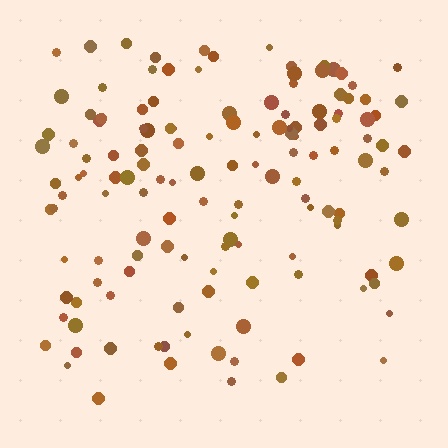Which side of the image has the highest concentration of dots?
The top.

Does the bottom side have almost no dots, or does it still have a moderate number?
Still a moderate number, just noticeably fewer than the top.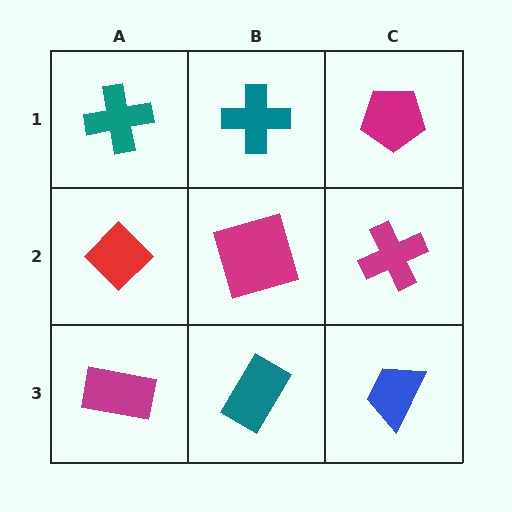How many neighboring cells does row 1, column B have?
3.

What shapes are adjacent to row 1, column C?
A magenta cross (row 2, column C), a teal cross (row 1, column B).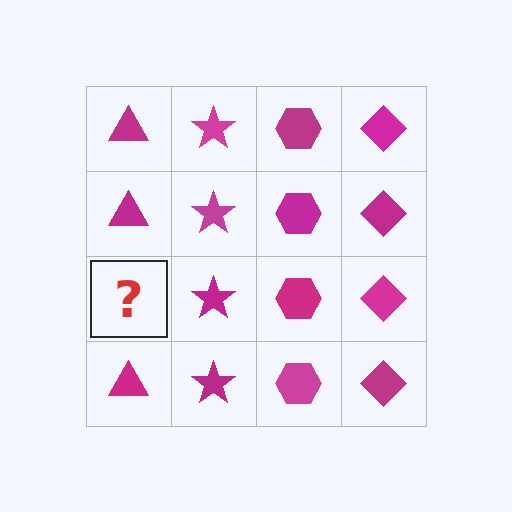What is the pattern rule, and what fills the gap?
The rule is that each column has a consistent shape. The gap should be filled with a magenta triangle.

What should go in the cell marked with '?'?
The missing cell should contain a magenta triangle.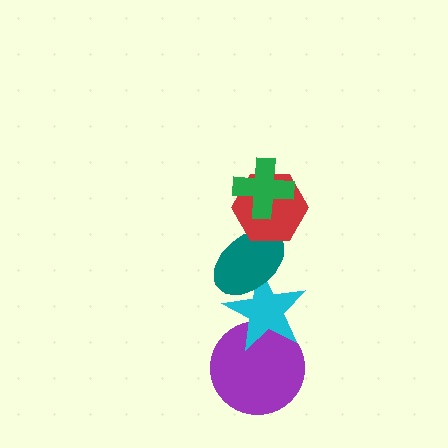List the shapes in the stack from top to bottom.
From top to bottom: the green cross, the red hexagon, the teal ellipse, the cyan star, the purple circle.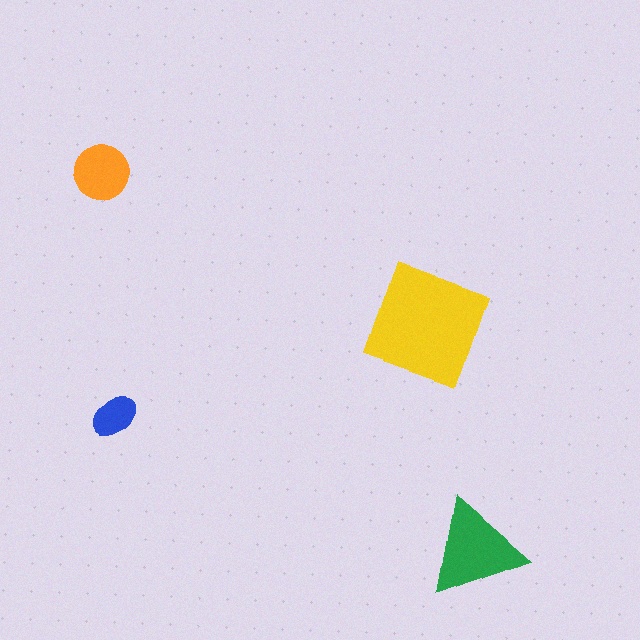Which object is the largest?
The yellow square.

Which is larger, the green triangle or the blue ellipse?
The green triangle.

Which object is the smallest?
The blue ellipse.